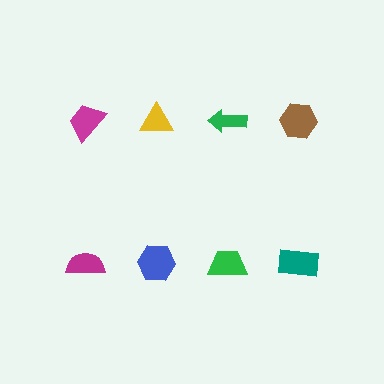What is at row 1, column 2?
A yellow triangle.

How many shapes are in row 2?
4 shapes.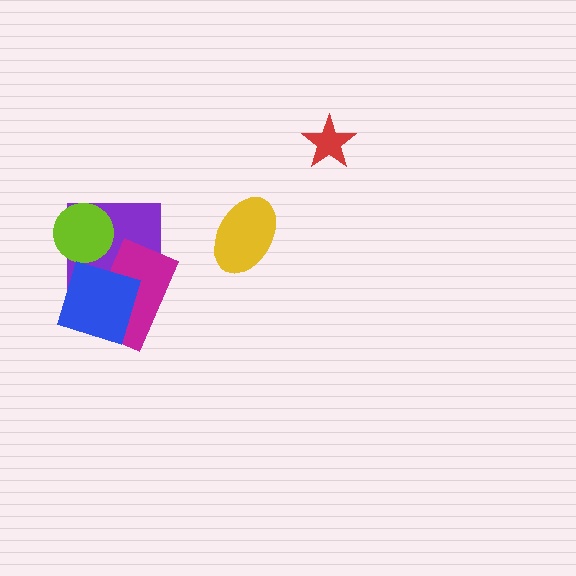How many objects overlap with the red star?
0 objects overlap with the red star.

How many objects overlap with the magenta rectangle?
2 objects overlap with the magenta rectangle.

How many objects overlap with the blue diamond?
2 objects overlap with the blue diamond.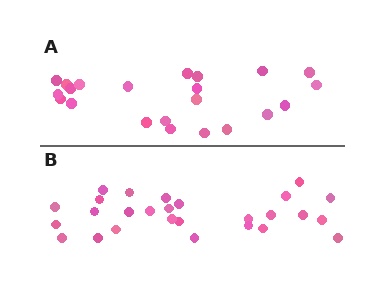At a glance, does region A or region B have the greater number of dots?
Region B (the bottom region) has more dots.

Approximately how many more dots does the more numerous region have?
Region B has about 5 more dots than region A.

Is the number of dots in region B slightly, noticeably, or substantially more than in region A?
Region B has only slightly more — the two regions are fairly close. The ratio is roughly 1.2 to 1.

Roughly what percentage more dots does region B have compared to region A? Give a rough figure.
About 25% more.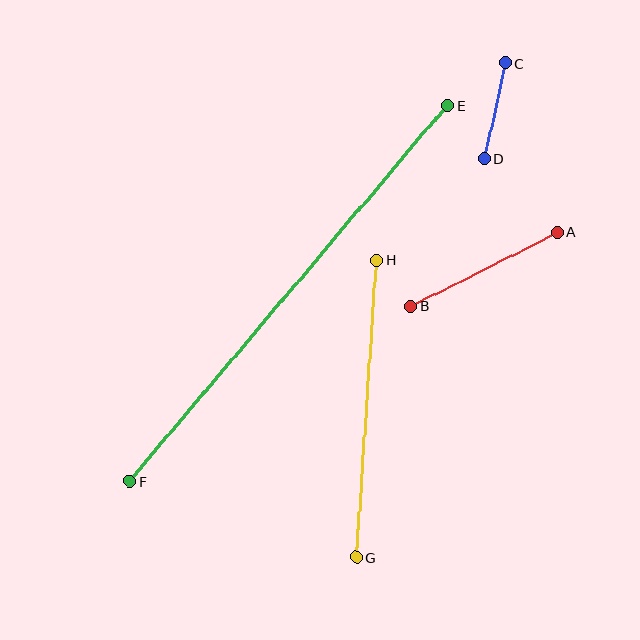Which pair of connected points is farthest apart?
Points E and F are farthest apart.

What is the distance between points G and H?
The distance is approximately 298 pixels.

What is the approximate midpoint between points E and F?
The midpoint is at approximately (289, 293) pixels.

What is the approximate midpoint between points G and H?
The midpoint is at approximately (366, 409) pixels.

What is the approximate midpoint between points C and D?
The midpoint is at approximately (495, 111) pixels.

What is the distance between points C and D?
The distance is approximately 98 pixels.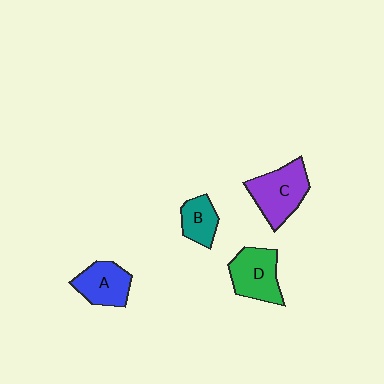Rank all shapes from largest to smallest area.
From largest to smallest: C (purple), D (green), A (blue), B (teal).